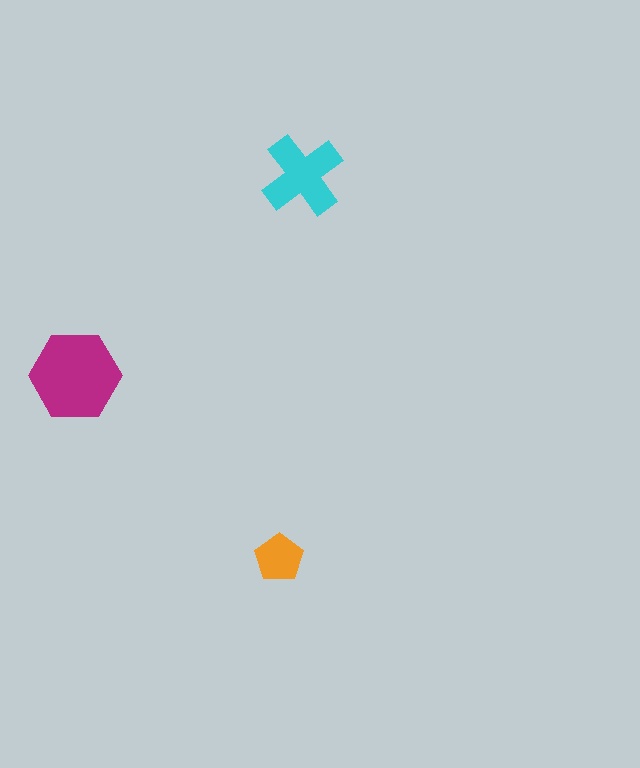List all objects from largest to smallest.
The magenta hexagon, the cyan cross, the orange pentagon.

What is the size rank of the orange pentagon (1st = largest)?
3rd.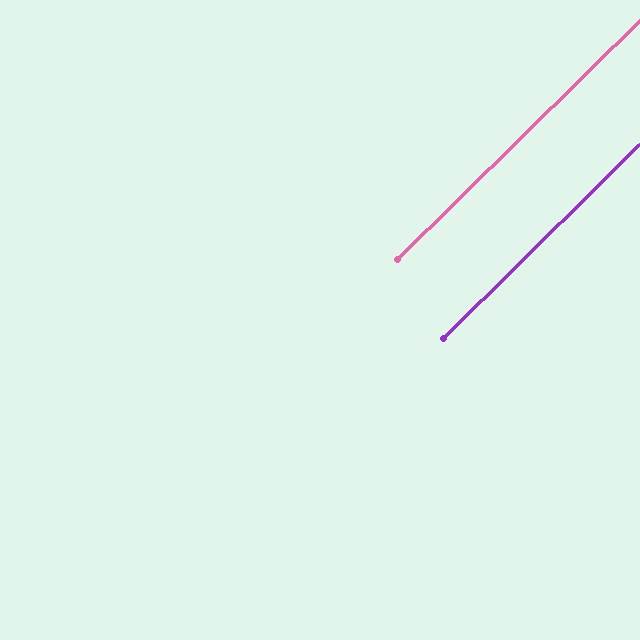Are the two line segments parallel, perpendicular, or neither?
Parallel — their directions differ by only 0.2°.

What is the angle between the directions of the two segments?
Approximately 0 degrees.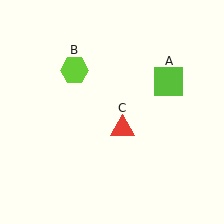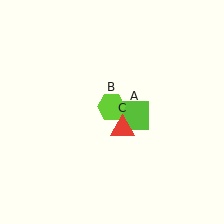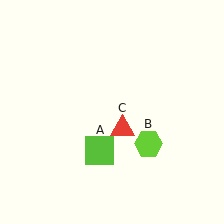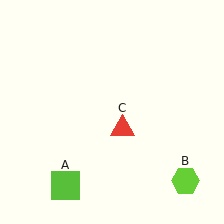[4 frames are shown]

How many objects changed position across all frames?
2 objects changed position: lime square (object A), lime hexagon (object B).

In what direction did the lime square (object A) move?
The lime square (object A) moved down and to the left.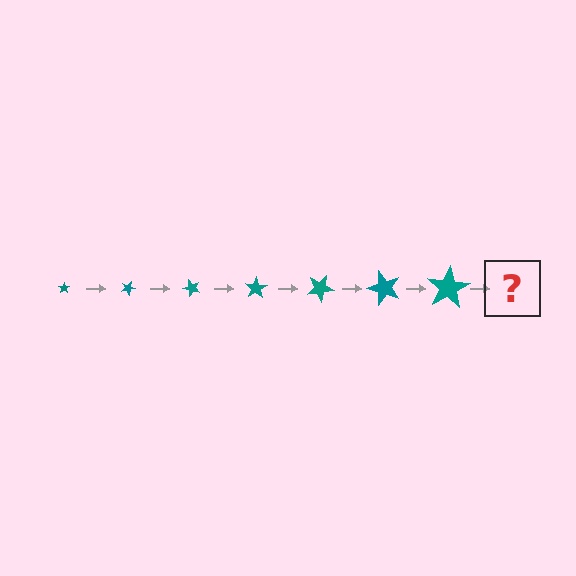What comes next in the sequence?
The next element should be a star, larger than the previous one and rotated 175 degrees from the start.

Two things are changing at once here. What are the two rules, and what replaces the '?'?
The two rules are that the star grows larger each step and it rotates 25 degrees each step. The '?' should be a star, larger than the previous one and rotated 175 degrees from the start.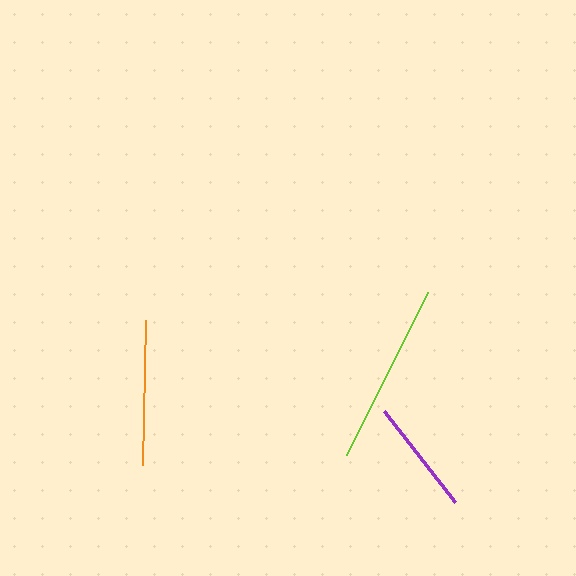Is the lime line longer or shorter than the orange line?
The lime line is longer than the orange line.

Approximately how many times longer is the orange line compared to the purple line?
The orange line is approximately 1.3 times the length of the purple line.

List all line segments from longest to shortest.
From longest to shortest: lime, orange, purple.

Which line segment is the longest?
The lime line is the longest at approximately 182 pixels.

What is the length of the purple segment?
The purple segment is approximately 115 pixels long.